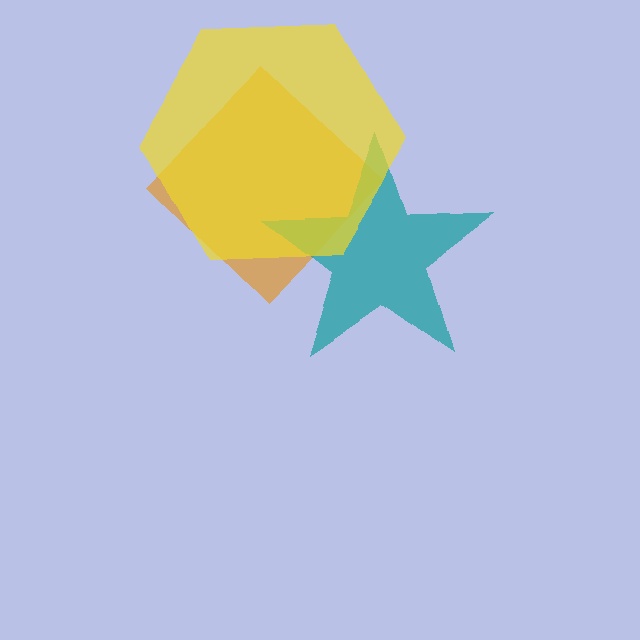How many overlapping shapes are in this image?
There are 3 overlapping shapes in the image.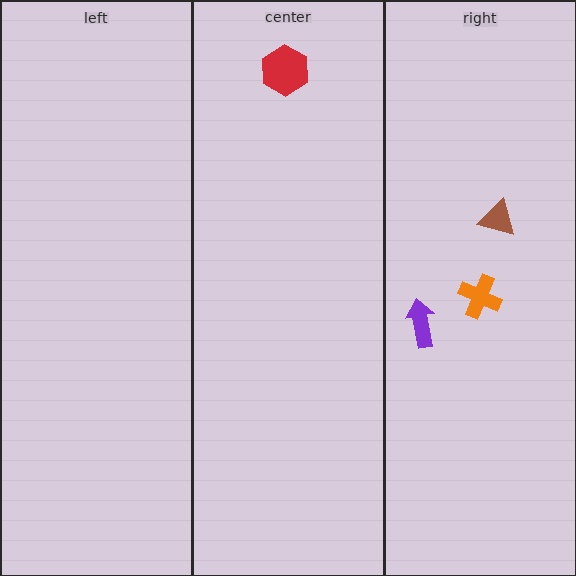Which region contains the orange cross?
The right region.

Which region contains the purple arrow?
The right region.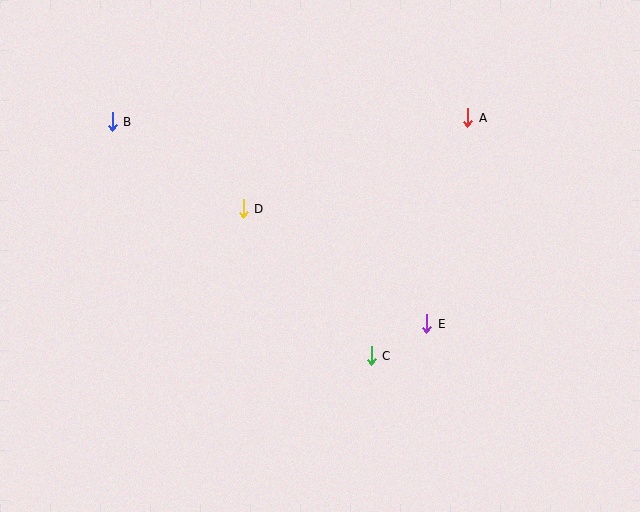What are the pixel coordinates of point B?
Point B is at (112, 122).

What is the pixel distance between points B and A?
The distance between B and A is 356 pixels.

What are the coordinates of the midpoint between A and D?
The midpoint between A and D is at (356, 163).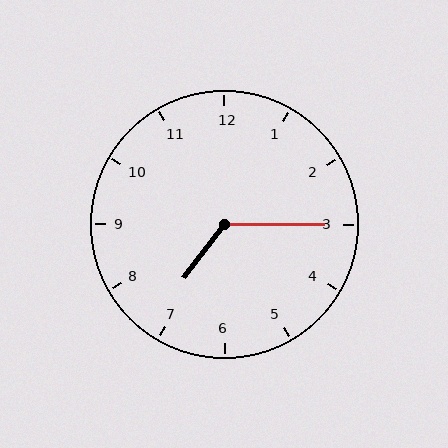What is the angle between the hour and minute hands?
Approximately 128 degrees.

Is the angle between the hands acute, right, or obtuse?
It is obtuse.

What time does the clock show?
7:15.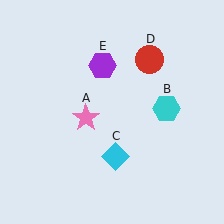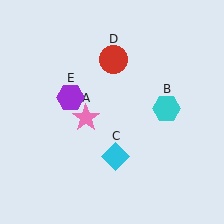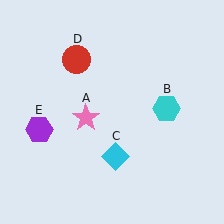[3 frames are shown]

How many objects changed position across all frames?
2 objects changed position: red circle (object D), purple hexagon (object E).